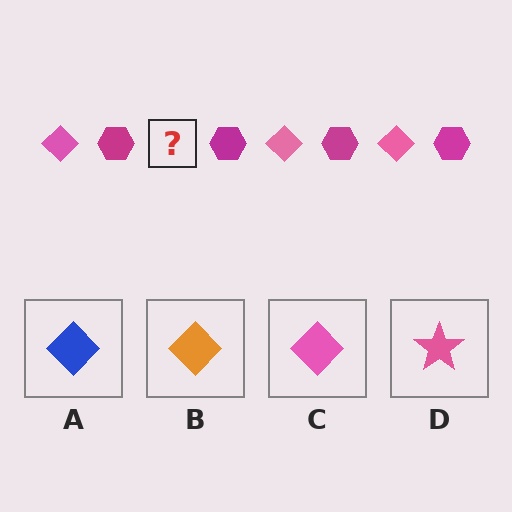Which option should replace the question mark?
Option C.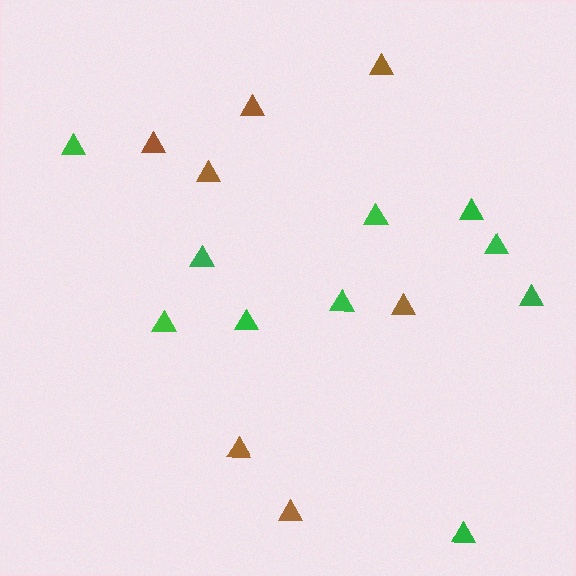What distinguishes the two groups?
There are 2 groups: one group of green triangles (10) and one group of brown triangles (7).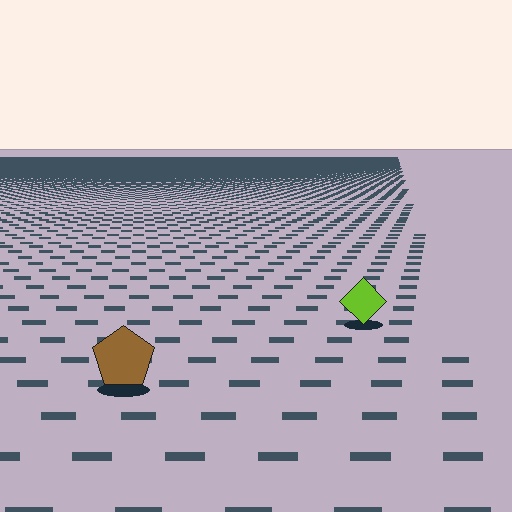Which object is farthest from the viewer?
The lime diamond is farthest from the viewer. It appears smaller and the ground texture around it is denser.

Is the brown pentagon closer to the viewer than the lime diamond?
Yes. The brown pentagon is closer — you can tell from the texture gradient: the ground texture is coarser near it.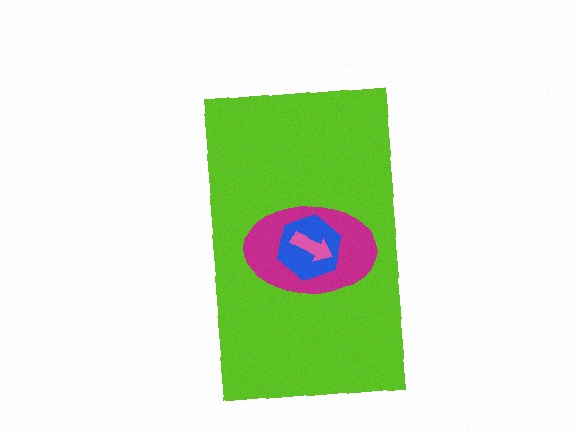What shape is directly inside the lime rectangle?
The magenta ellipse.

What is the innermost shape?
The pink arrow.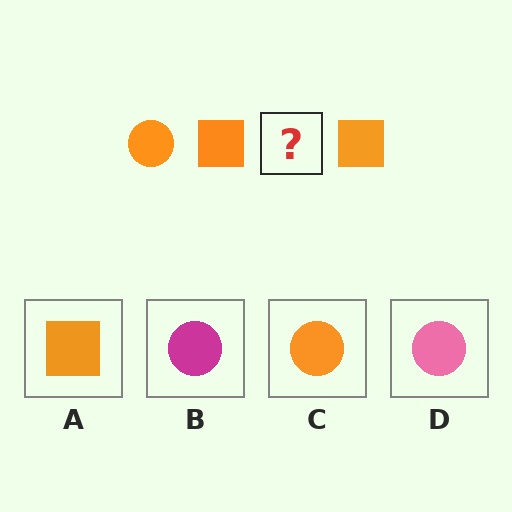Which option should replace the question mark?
Option C.